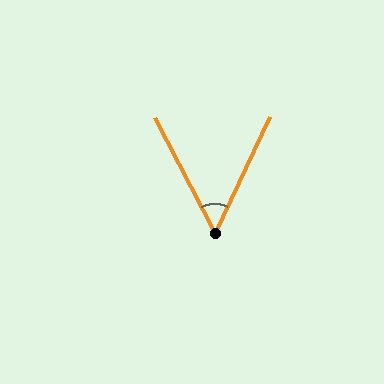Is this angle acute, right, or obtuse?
It is acute.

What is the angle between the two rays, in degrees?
Approximately 53 degrees.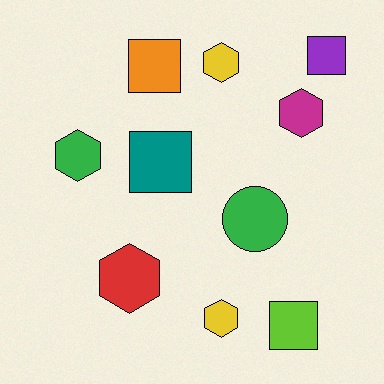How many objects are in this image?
There are 10 objects.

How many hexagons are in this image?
There are 5 hexagons.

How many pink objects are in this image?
There are no pink objects.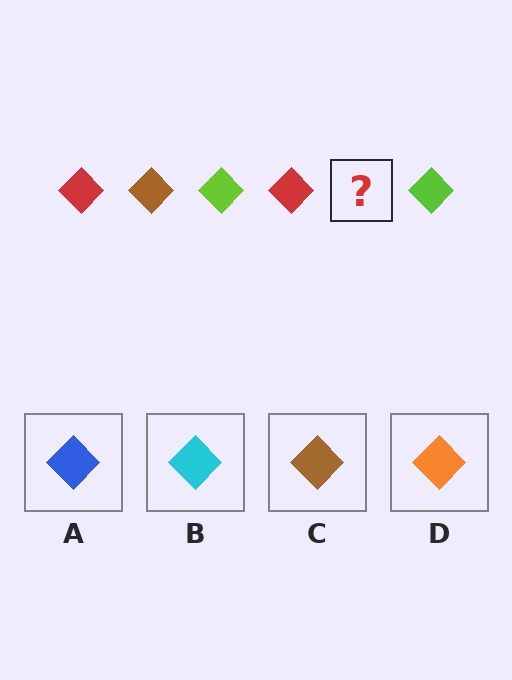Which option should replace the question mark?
Option C.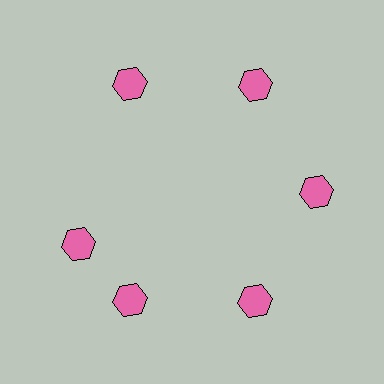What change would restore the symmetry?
The symmetry would be restored by rotating it back into even spacing with its neighbors so that all 6 hexagons sit at equal angles and equal distance from the center.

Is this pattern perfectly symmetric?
No. The 6 pink hexagons are arranged in a ring, but one element near the 9 o'clock position is rotated out of alignment along the ring, breaking the 6-fold rotational symmetry.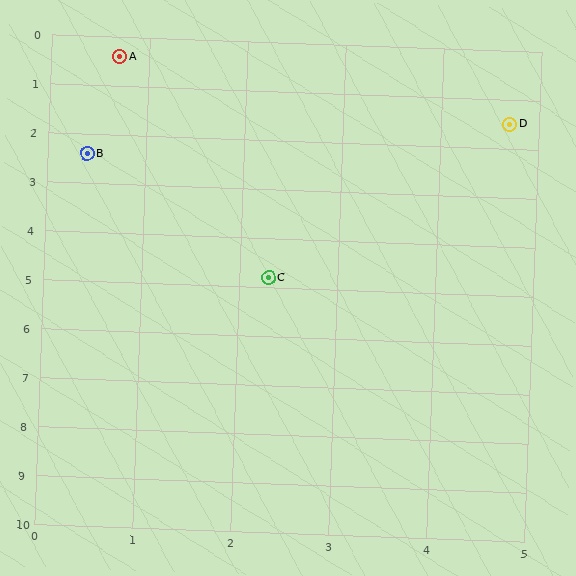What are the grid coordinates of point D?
Point D is at approximately (4.7, 1.5).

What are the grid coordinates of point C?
Point C is at approximately (2.3, 4.8).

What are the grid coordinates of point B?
Point B is at approximately (0.4, 2.4).